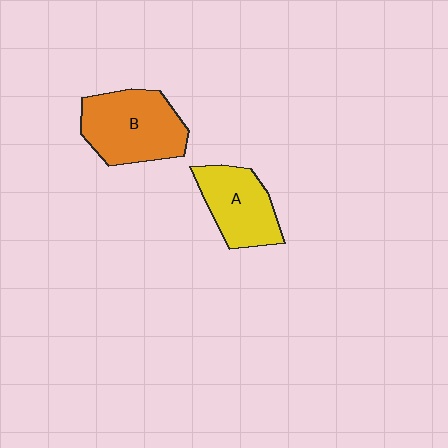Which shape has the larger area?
Shape B (orange).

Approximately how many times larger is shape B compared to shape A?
Approximately 1.3 times.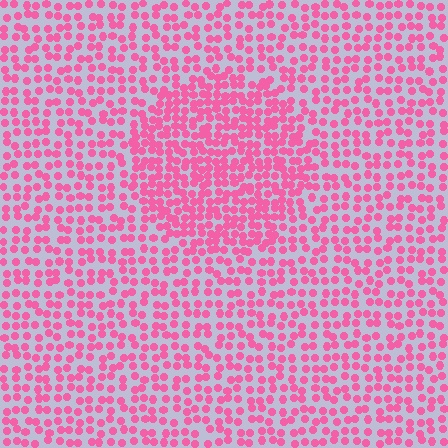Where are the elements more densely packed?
The elements are more densely packed inside the circle boundary.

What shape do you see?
I see a circle.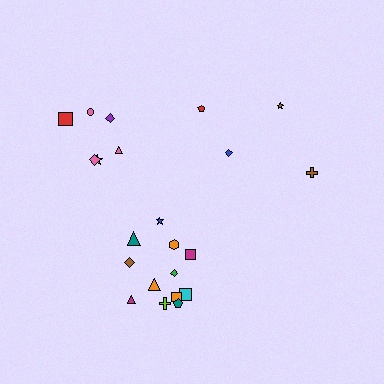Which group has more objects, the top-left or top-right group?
The top-left group.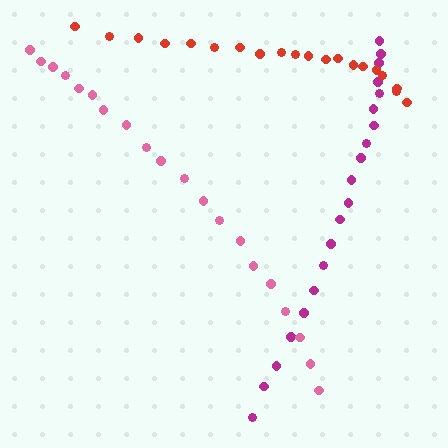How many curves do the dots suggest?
There are 3 distinct paths.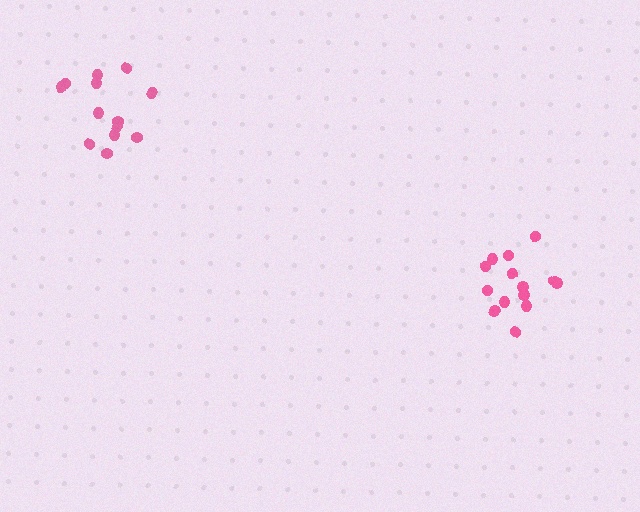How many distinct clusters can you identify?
There are 2 distinct clusters.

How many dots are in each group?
Group 1: 13 dots, Group 2: 14 dots (27 total).